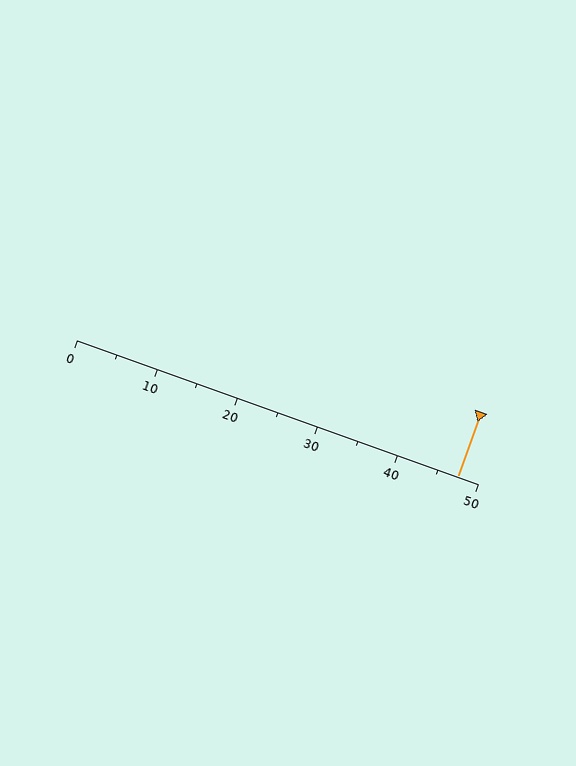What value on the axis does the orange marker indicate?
The marker indicates approximately 47.5.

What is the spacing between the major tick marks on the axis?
The major ticks are spaced 10 apart.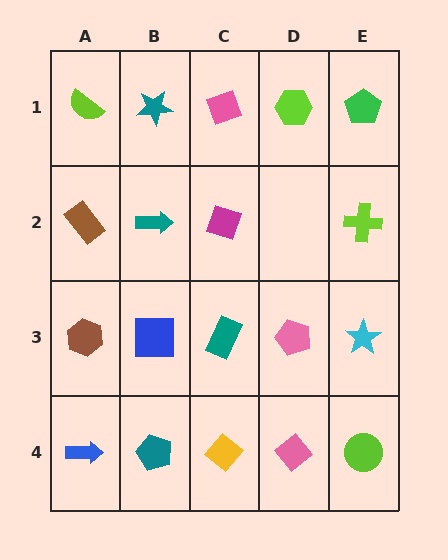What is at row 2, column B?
A teal arrow.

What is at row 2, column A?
A brown rectangle.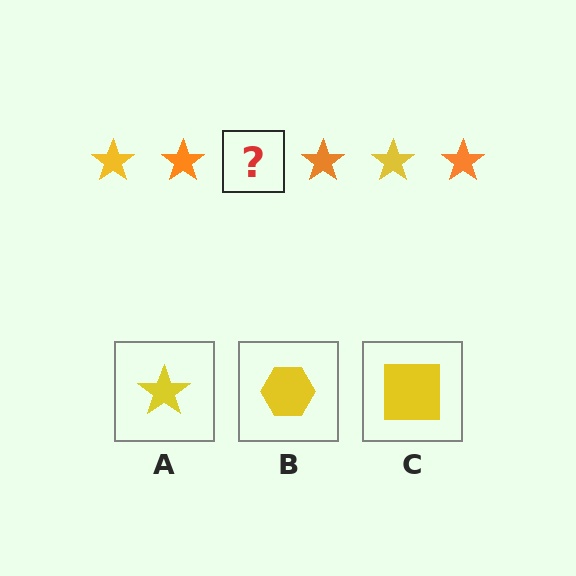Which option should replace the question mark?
Option A.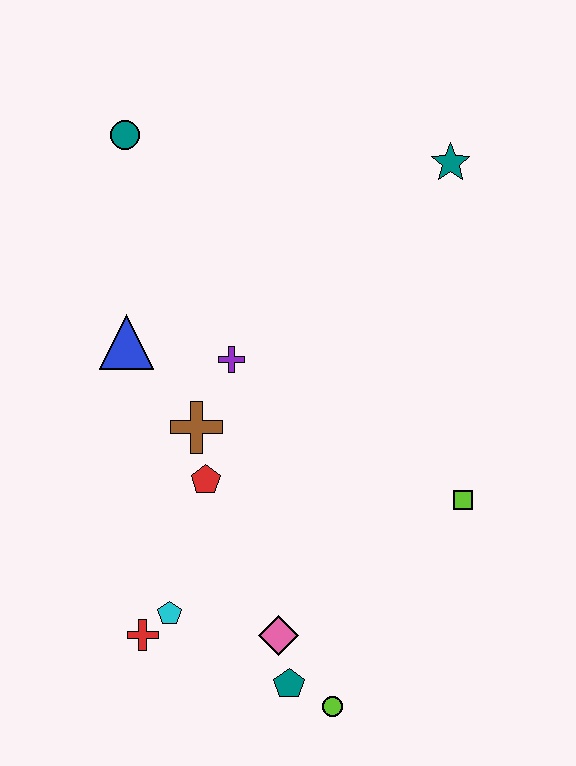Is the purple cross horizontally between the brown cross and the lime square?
Yes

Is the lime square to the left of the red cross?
No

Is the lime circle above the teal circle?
No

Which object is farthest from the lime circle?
The teal circle is farthest from the lime circle.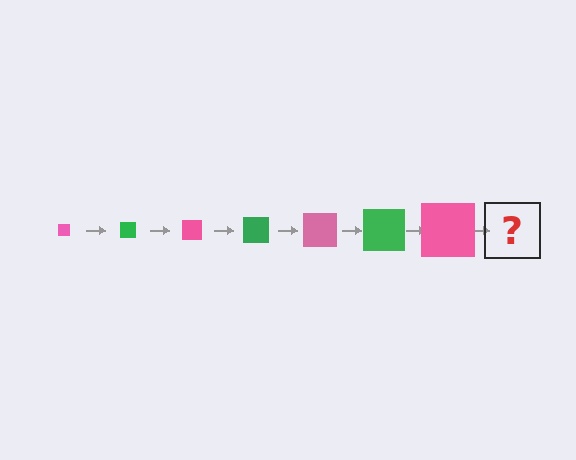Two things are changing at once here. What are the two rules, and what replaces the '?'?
The two rules are that the square grows larger each step and the color cycles through pink and green. The '?' should be a green square, larger than the previous one.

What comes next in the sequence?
The next element should be a green square, larger than the previous one.